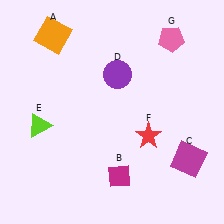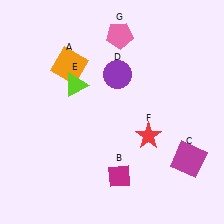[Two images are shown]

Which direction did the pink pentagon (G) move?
The pink pentagon (G) moved left.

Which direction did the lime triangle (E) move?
The lime triangle (E) moved up.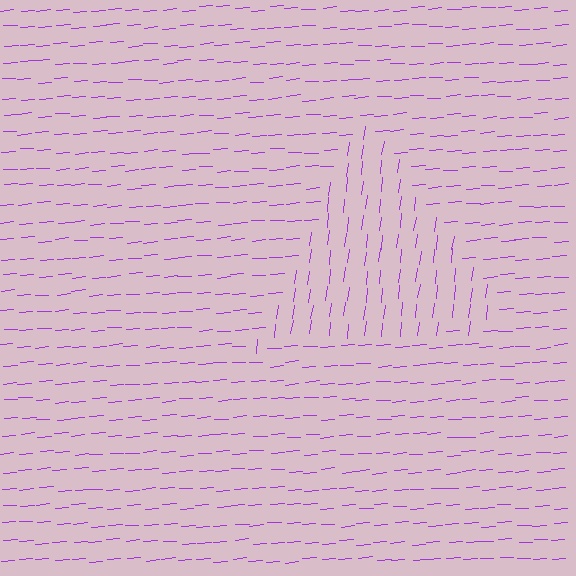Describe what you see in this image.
The image is filled with small purple line segments. A triangle region in the image has lines oriented differently from the surrounding lines, creating a visible texture boundary.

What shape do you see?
I see a triangle.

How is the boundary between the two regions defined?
The boundary is defined purely by a change in line orientation (approximately 79 degrees difference). All lines are the same color and thickness.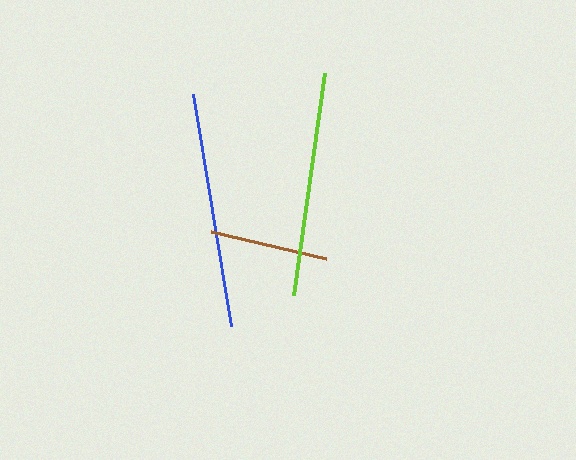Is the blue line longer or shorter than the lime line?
The blue line is longer than the lime line.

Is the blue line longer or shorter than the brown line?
The blue line is longer than the brown line.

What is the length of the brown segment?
The brown segment is approximately 119 pixels long.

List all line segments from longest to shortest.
From longest to shortest: blue, lime, brown.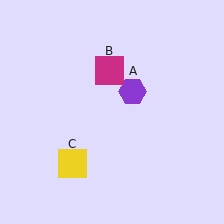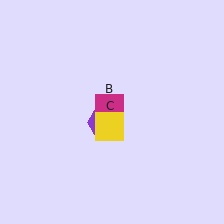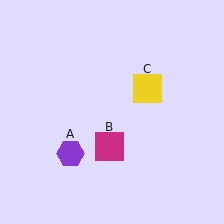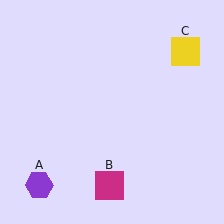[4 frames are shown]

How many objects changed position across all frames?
3 objects changed position: purple hexagon (object A), magenta square (object B), yellow square (object C).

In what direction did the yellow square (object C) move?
The yellow square (object C) moved up and to the right.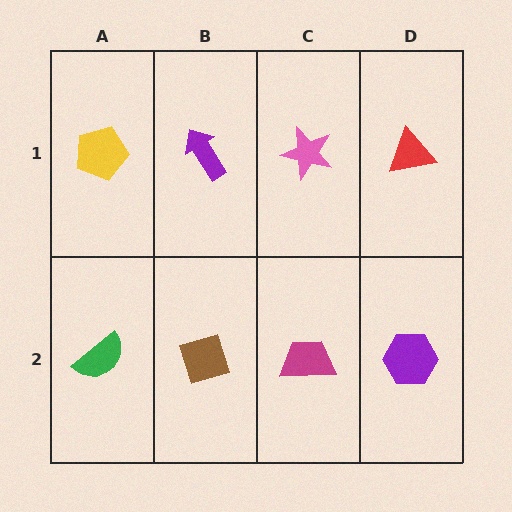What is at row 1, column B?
A purple arrow.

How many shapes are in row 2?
4 shapes.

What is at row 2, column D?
A purple hexagon.